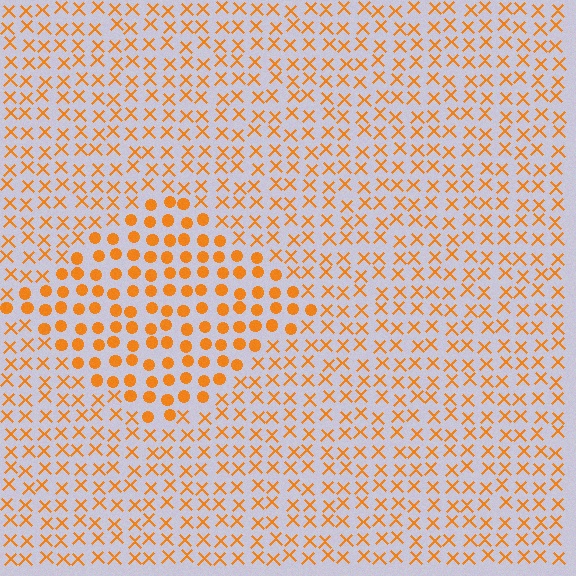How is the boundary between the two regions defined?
The boundary is defined by a change in element shape: circles inside vs. X marks outside. All elements share the same color and spacing.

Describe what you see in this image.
The image is filled with small orange elements arranged in a uniform grid. A diamond-shaped region contains circles, while the surrounding area contains X marks. The boundary is defined purely by the change in element shape.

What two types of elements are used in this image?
The image uses circles inside the diamond region and X marks outside it.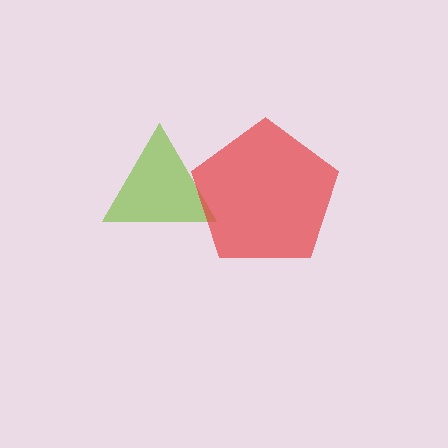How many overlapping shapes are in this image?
There are 2 overlapping shapes in the image.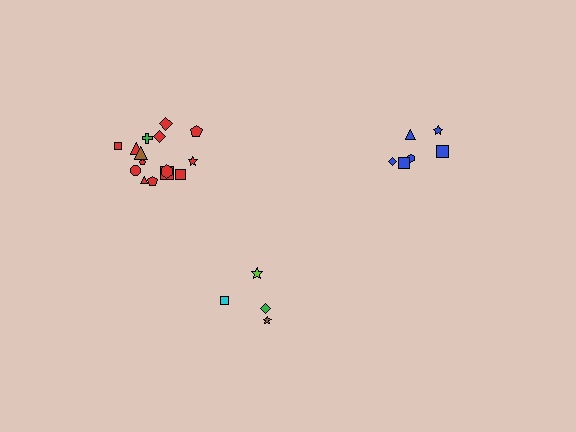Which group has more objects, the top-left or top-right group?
The top-left group.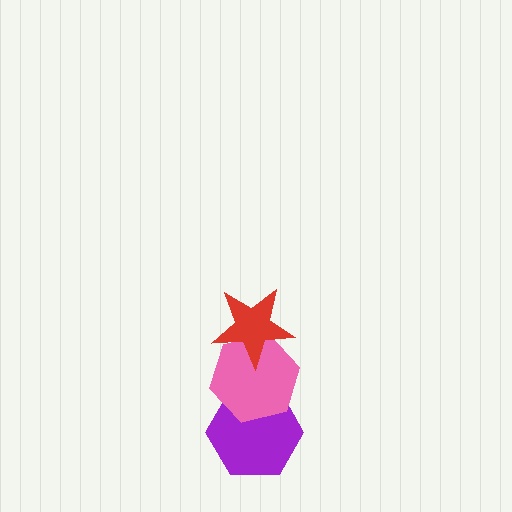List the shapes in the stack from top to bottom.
From top to bottom: the red star, the pink hexagon, the purple hexagon.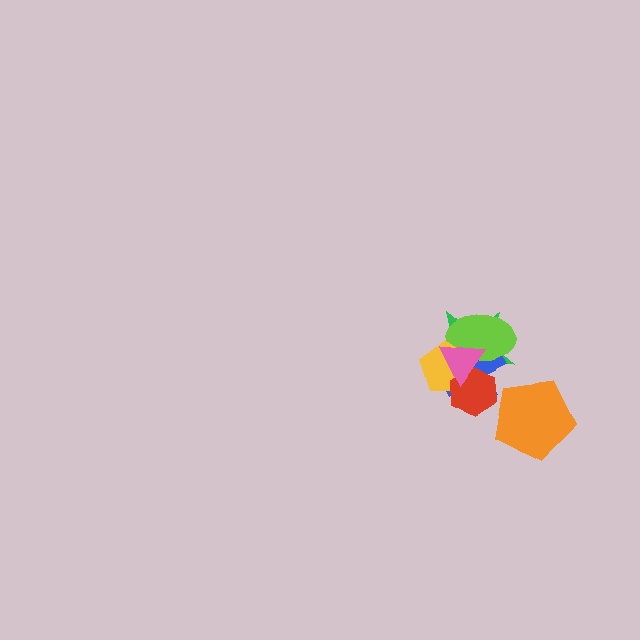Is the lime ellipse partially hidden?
Yes, it is partially covered by another shape.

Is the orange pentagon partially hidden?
No, no other shape covers it.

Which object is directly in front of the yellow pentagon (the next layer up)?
The red hexagon is directly in front of the yellow pentagon.